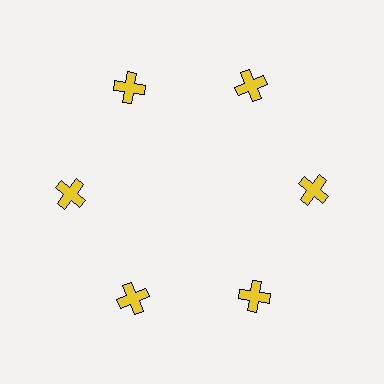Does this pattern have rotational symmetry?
Yes, this pattern has 6-fold rotational symmetry. It looks the same after rotating 60 degrees around the center.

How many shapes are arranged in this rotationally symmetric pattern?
There are 6 shapes, arranged in 6 groups of 1.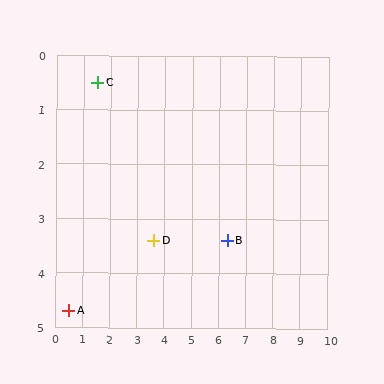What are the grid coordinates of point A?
Point A is at approximately (0.5, 4.7).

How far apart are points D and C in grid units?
Points D and C are about 3.6 grid units apart.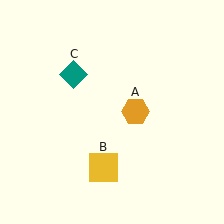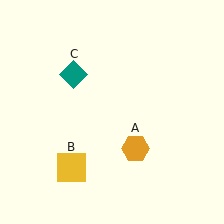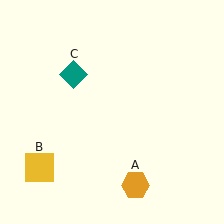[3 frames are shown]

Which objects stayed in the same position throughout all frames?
Teal diamond (object C) remained stationary.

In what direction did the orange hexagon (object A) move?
The orange hexagon (object A) moved down.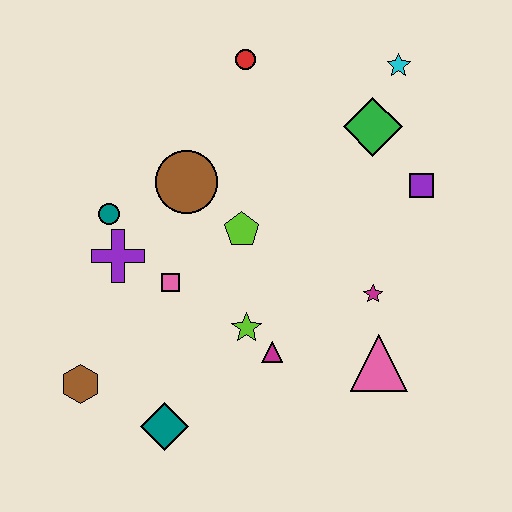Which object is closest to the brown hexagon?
The teal diamond is closest to the brown hexagon.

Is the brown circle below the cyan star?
Yes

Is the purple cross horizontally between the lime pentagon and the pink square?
No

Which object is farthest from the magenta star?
The brown hexagon is farthest from the magenta star.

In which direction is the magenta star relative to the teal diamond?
The magenta star is to the right of the teal diamond.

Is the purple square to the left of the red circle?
No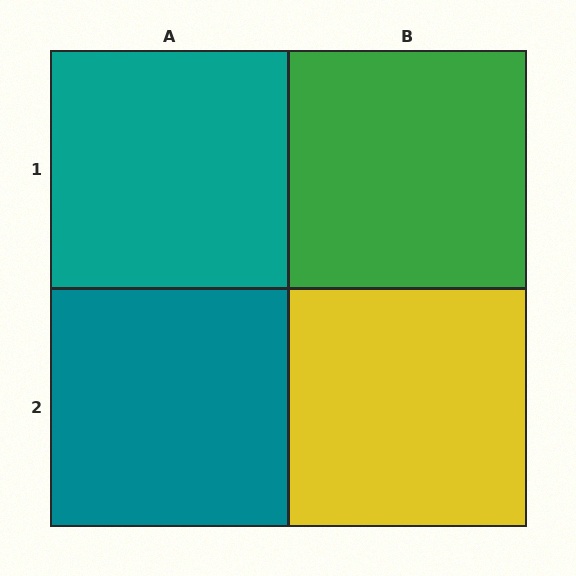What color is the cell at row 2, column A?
Teal.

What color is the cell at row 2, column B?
Yellow.